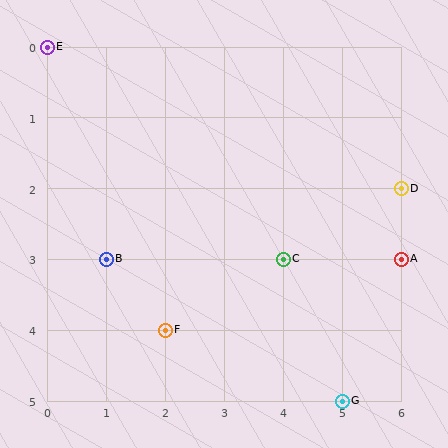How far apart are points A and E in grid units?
Points A and E are 6 columns and 3 rows apart (about 6.7 grid units diagonally).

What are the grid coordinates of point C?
Point C is at grid coordinates (4, 3).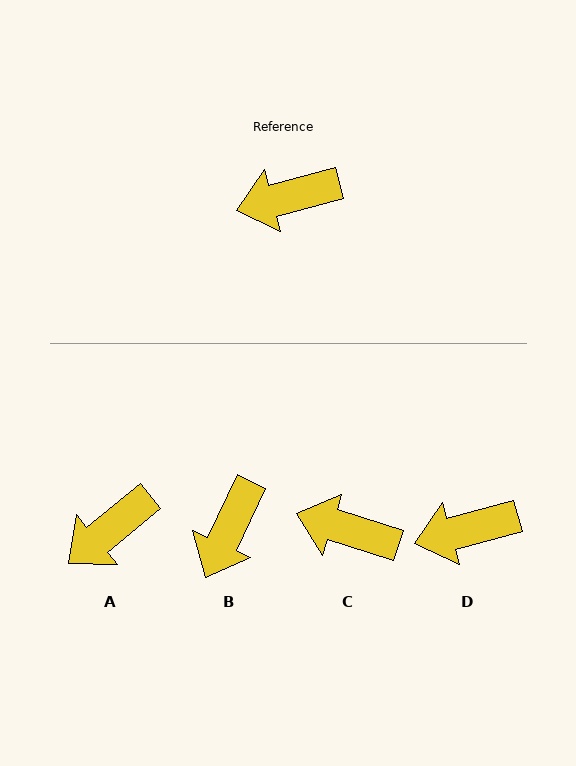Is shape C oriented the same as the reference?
No, it is off by about 33 degrees.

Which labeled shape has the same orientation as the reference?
D.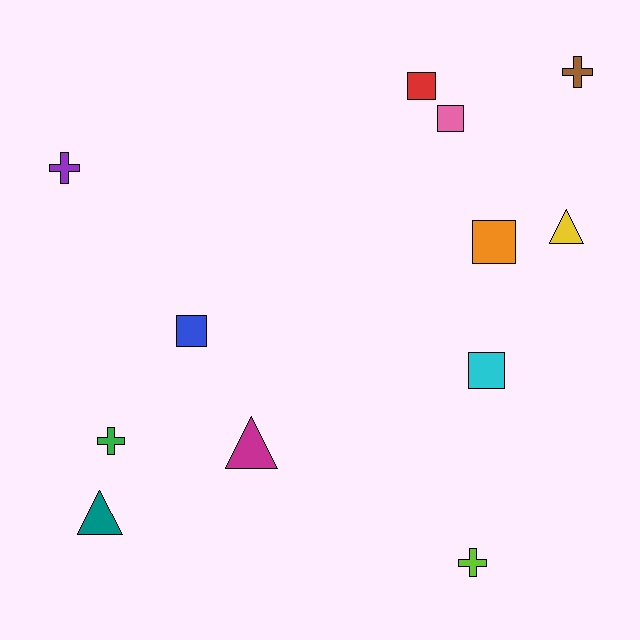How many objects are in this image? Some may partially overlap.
There are 12 objects.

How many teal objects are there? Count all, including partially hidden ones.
There is 1 teal object.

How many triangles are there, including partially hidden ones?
There are 3 triangles.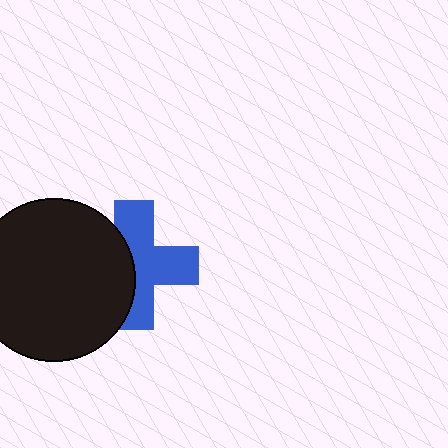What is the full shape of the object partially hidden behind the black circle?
The partially hidden object is a blue cross.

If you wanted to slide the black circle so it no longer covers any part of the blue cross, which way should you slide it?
Slide it left — that is the most direct way to separate the two shapes.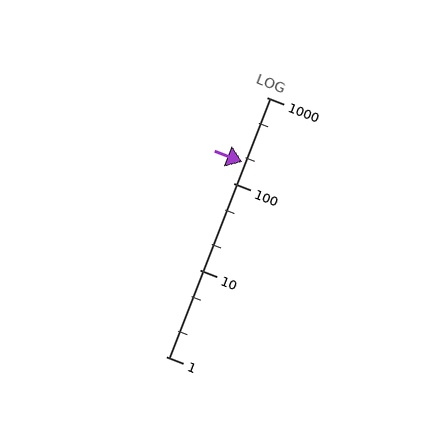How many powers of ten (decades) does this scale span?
The scale spans 3 decades, from 1 to 1000.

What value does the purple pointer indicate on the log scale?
The pointer indicates approximately 180.